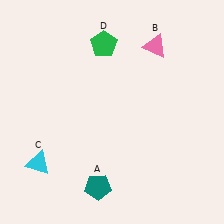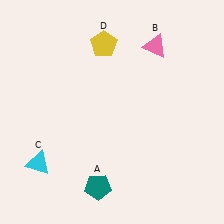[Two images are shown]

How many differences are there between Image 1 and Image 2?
There is 1 difference between the two images.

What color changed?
The pentagon (D) changed from green in Image 1 to yellow in Image 2.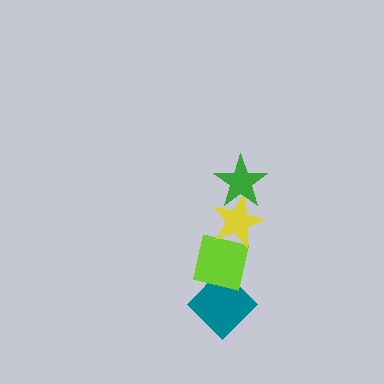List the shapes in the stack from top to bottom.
From top to bottom: the green star, the yellow star, the lime square, the teal diamond.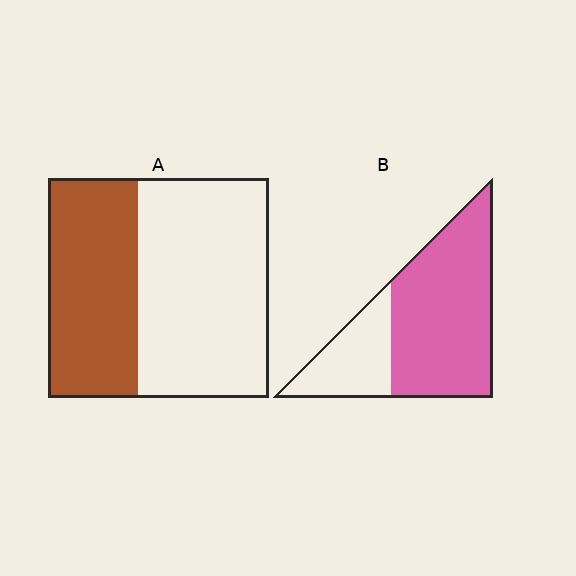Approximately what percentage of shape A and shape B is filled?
A is approximately 40% and B is approximately 70%.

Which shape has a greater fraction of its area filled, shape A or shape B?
Shape B.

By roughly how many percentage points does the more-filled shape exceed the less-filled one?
By roughly 30 percentage points (B over A).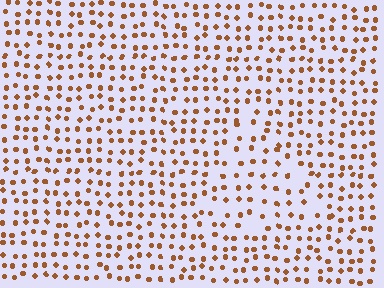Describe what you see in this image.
The image contains small brown elements arranged at two different densities. A triangle-shaped region is visible where the elements are less densely packed than the surrounding area.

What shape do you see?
I see a triangle.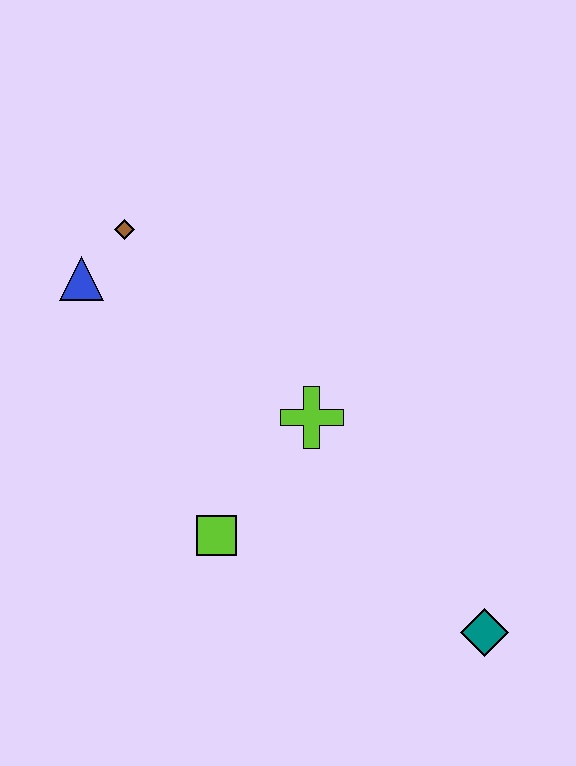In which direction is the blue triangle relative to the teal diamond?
The blue triangle is to the left of the teal diamond.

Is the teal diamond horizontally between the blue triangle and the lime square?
No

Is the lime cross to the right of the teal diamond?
No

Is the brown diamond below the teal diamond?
No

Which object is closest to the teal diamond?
The lime cross is closest to the teal diamond.